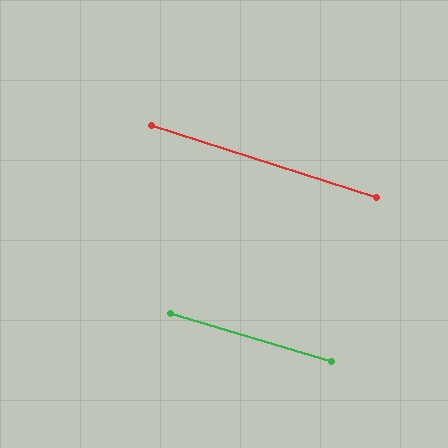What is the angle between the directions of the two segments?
Approximately 1 degree.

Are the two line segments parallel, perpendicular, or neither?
Parallel — their directions differ by only 1.1°.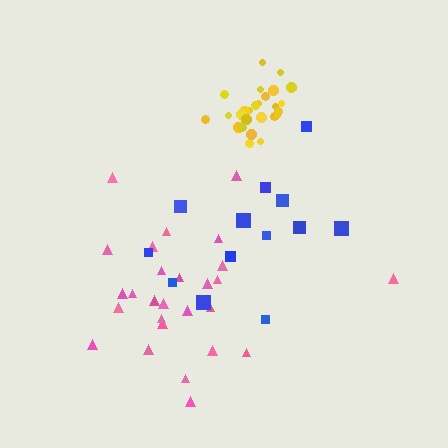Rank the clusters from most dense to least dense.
yellow, pink, blue.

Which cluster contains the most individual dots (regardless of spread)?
Pink (27).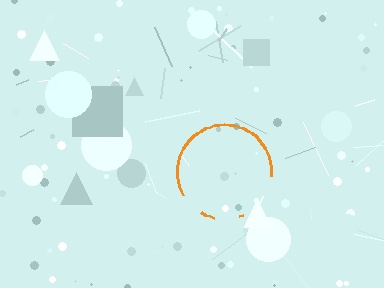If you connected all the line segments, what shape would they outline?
They would outline a circle.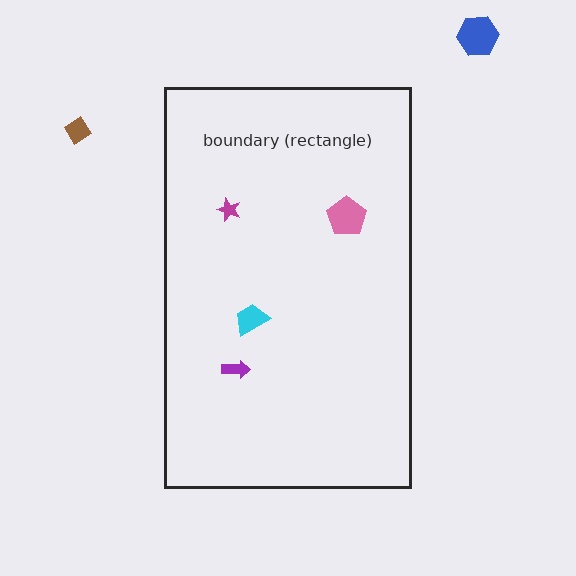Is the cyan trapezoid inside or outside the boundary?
Inside.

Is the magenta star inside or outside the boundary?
Inside.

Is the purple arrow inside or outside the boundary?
Inside.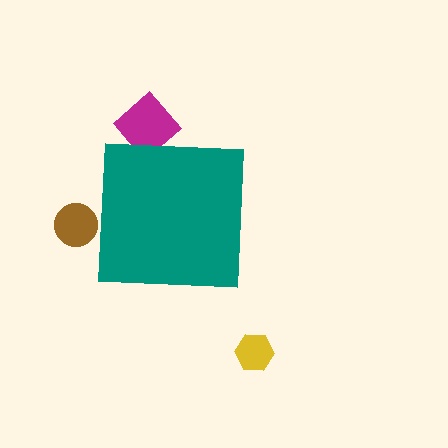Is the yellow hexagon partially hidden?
No, the yellow hexagon is fully visible.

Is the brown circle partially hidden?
Yes, the brown circle is partially hidden behind the teal square.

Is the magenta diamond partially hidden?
Yes, the magenta diamond is partially hidden behind the teal square.